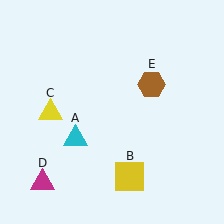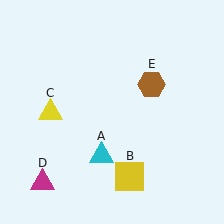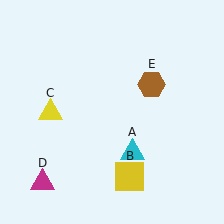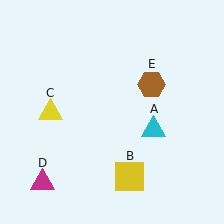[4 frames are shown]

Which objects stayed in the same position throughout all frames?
Yellow square (object B) and yellow triangle (object C) and magenta triangle (object D) and brown hexagon (object E) remained stationary.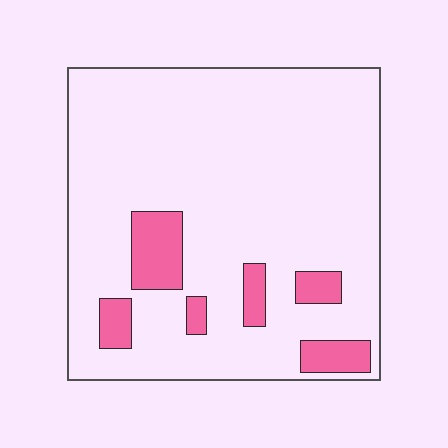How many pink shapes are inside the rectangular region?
6.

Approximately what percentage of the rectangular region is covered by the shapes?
Approximately 10%.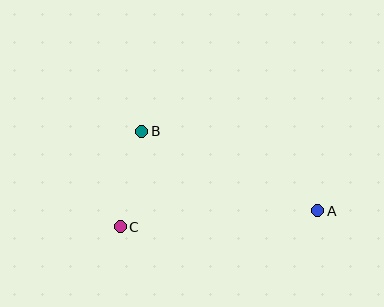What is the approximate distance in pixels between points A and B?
The distance between A and B is approximately 194 pixels.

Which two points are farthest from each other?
Points A and C are farthest from each other.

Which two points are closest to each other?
Points B and C are closest to each other.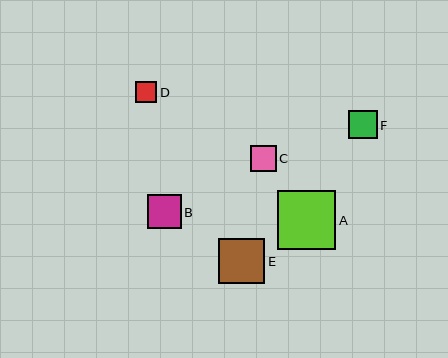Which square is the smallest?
Square D is the smallest with a size of approximately 21 pixels.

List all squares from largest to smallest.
From largest to smallest: A, E, B, F, C, D.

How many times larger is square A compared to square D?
Square A is approximately 2.7 times the size of square D.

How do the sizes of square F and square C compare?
Square F and square C are approximately the same size.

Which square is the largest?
Square A is the largest with a size of approximately 58 pixels.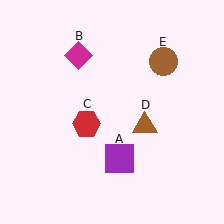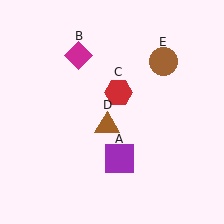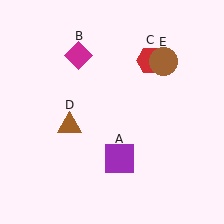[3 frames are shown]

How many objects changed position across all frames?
2 objects changed position: red hexagon (object C), brown triangle (object D).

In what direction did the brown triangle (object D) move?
The brown triangle (object D) moved left.